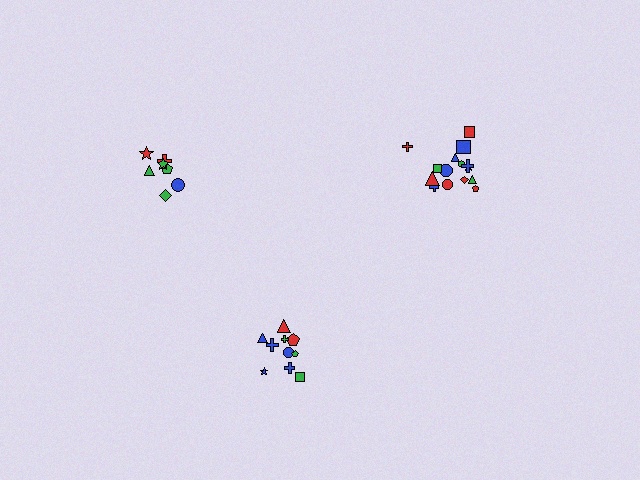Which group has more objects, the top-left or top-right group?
The top-right group.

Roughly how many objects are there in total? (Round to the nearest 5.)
Roughly 30 objects in total.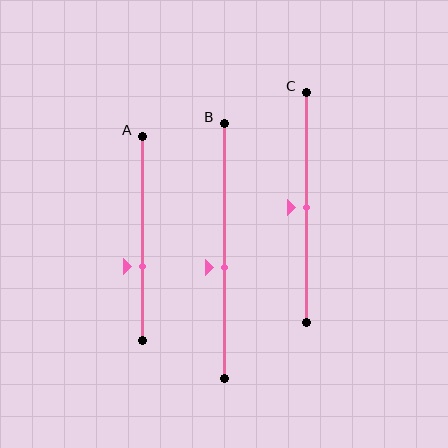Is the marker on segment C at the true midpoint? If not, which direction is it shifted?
Yes, the marker on segment C is at the true midpoint.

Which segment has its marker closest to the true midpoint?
Segment C has its marker closest to the true midpoint.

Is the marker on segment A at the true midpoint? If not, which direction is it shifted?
No, the marker on segment A is shifted downward by about 14% of the segment length.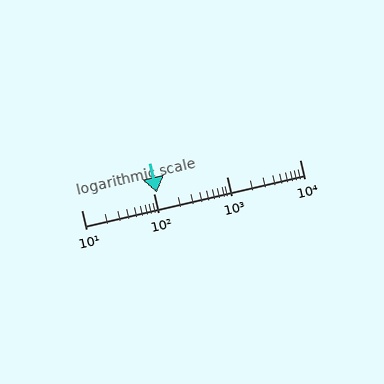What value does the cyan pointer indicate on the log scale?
The pointer indicates approximately 110.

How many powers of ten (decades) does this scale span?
The scale spans 3 decades, from 10 to 10000.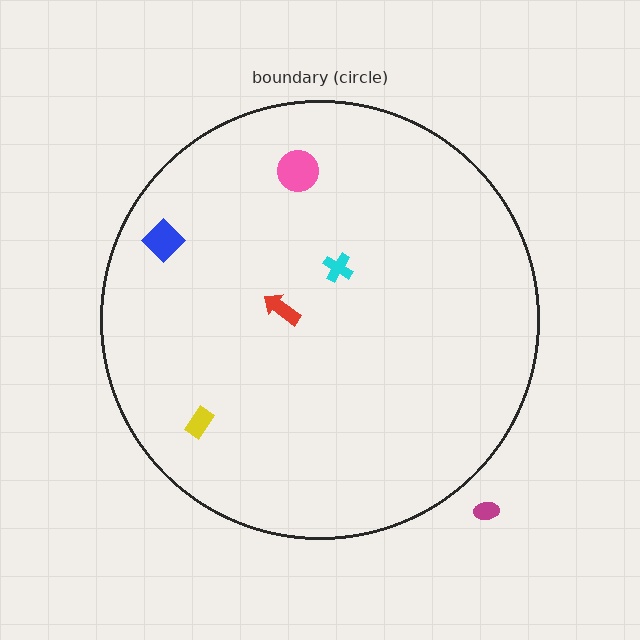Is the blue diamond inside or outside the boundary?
Inside.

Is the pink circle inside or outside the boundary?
Inside.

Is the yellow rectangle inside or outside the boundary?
Inside.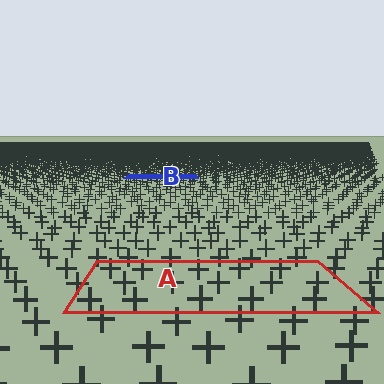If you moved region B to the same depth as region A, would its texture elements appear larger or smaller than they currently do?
They would appear larger. At a closer depth, the same texture elements are projected at a bigger on-screen size.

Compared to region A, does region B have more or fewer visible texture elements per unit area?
Region B has more texture elements per unit area — they are packed more densely because it is farther away.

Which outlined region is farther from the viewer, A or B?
Region B is farther from the viewer — the texture elements inside it appear smaller and more densely packed.